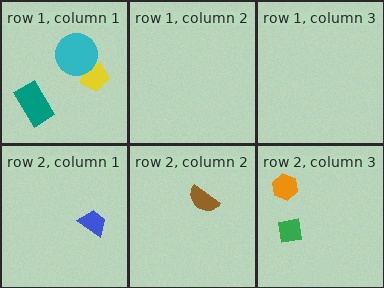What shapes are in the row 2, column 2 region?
The brown semicircle.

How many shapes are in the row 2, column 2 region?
1.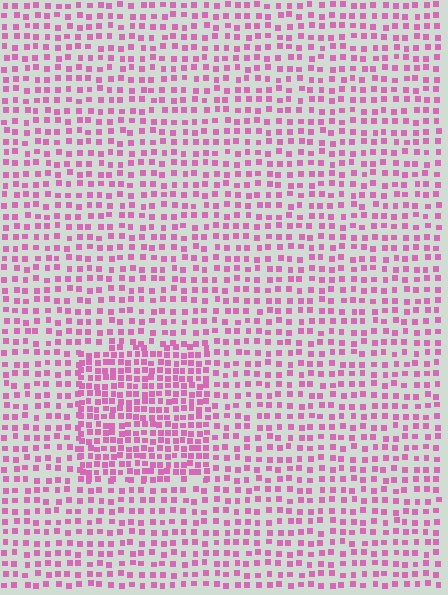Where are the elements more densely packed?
The elements are more densely packed inside the rectangle boundary.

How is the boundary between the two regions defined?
The boundary is defined by a change in element density (approximately 1.8x ratio). All elements are the same color, size, and shape.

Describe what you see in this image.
The image contains small pink elements arranged at two different densities. A rectangle-shaped region is visible where the elements are more densely packed than the surrounding area.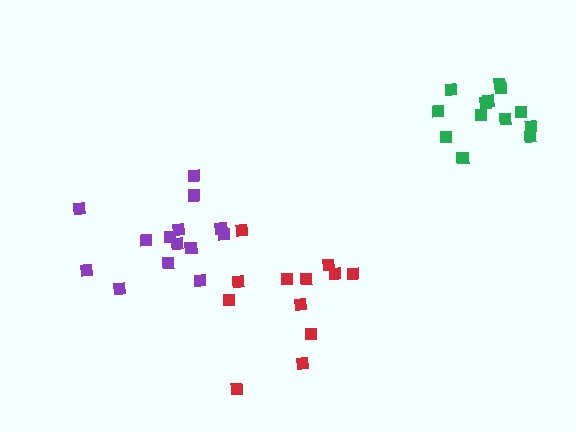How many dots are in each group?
Group 1: 12 dots, Group 2: 14 dots, Group 3: 13 dots (39 total).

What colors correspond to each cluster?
The clusters are colored: red, purple, green.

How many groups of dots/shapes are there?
There are 3 groups.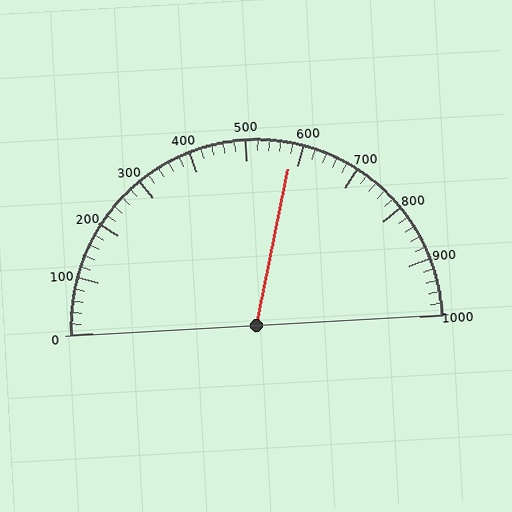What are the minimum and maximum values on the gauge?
The gauge ranges from 0 to 1000.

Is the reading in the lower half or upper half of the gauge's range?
The reading is in the upper half of the range (0 to 1000).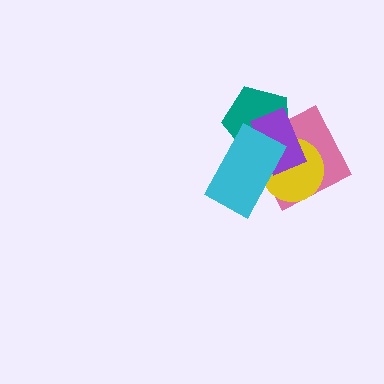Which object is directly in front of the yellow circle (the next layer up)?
The teal pentagon is directly in front of the yellow circle.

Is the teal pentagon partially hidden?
Yes, it is partially covered by another shape.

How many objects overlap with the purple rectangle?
4 objects overlap with the purple rectangle.